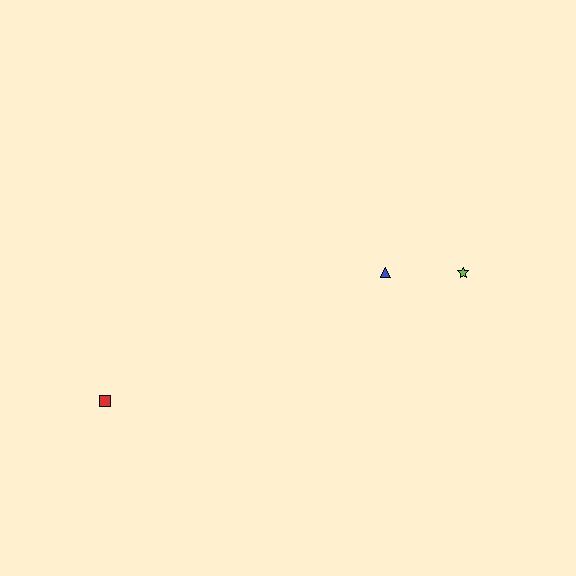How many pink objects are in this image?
There are no pink objects.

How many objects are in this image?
There are 3 objects.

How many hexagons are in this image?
There are no hexagons.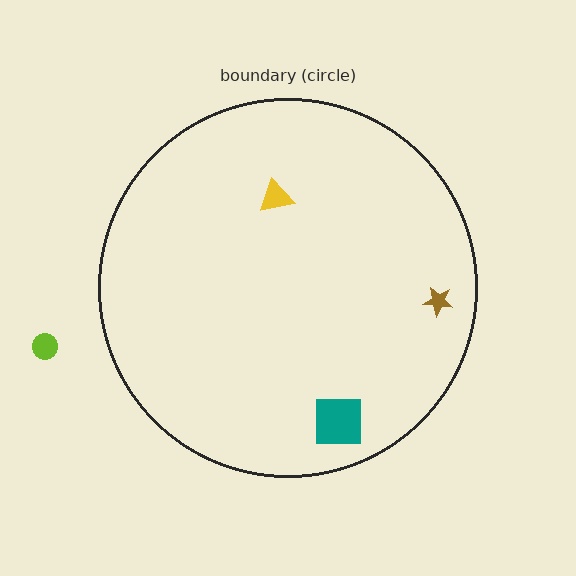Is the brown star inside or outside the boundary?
Inside.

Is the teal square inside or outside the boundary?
Inside.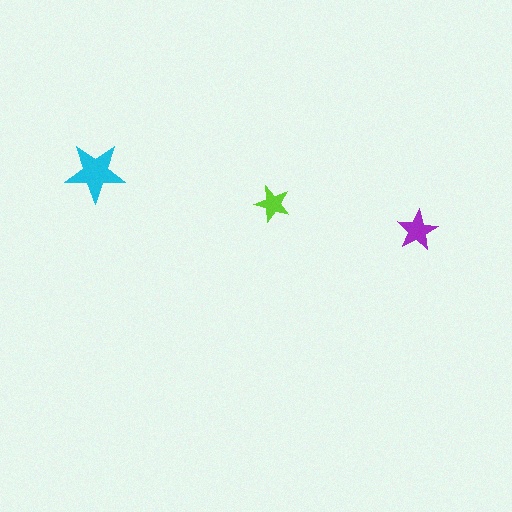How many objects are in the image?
There are 3 objects in the image.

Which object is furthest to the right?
The purple star is rightmost.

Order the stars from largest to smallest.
the cyan one, the purple one, the lime one.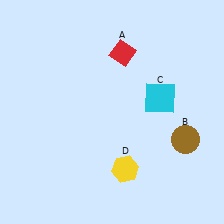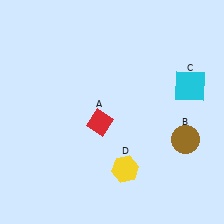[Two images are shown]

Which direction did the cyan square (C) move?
The cyan square (C) moved right.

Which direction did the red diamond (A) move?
The red diamond (A) moved down.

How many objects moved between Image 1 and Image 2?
2 objects moved between the two images.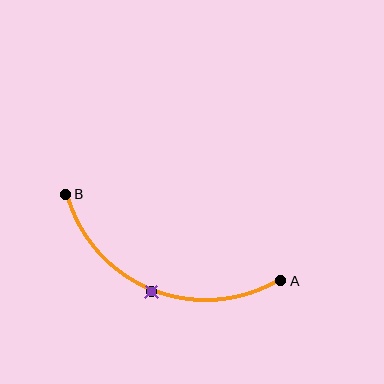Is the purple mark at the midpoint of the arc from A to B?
Yes. The purple mark lies on the arc at equal arc-length from both A and B — it is the arc midpoint.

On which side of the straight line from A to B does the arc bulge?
The arc bulges below the straight line connecting A and B.